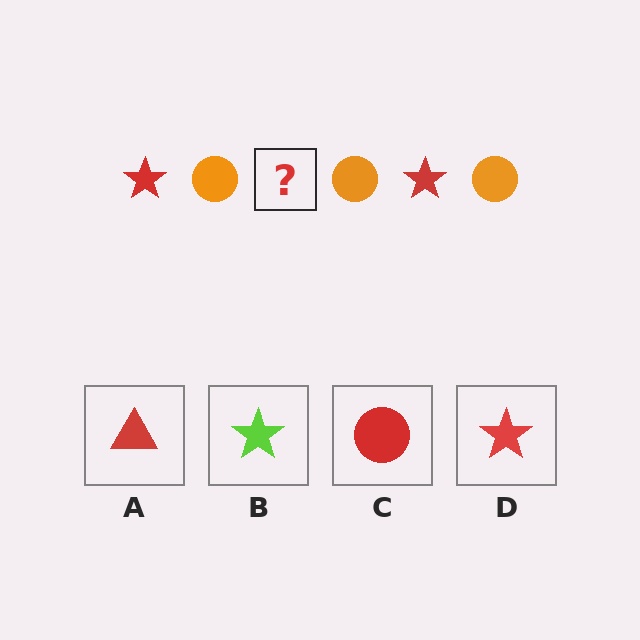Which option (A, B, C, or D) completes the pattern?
D.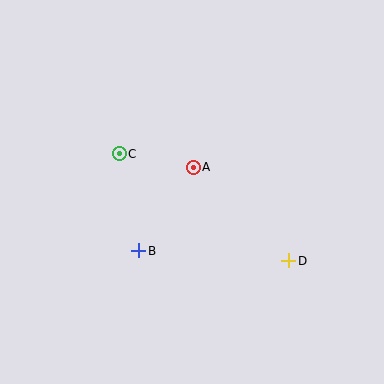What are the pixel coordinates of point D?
Point D is at (288, 261).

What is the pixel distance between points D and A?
The distance between D and A is 134 pixels.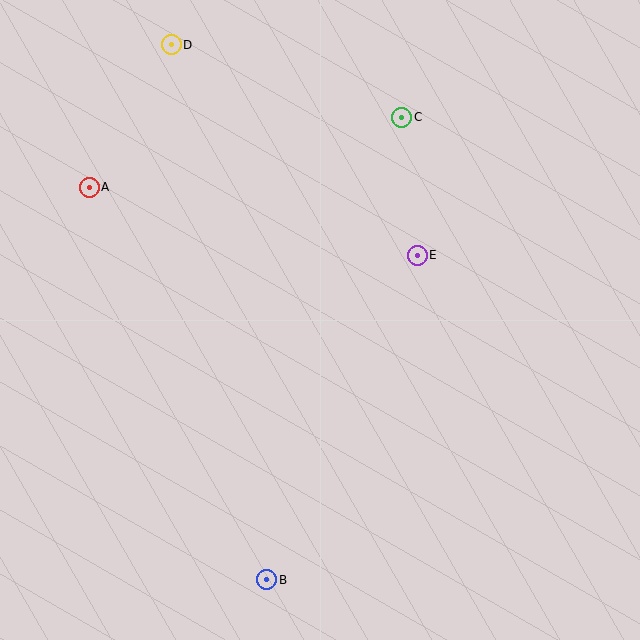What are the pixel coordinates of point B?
Point B is at (267, 580).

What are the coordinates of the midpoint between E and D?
The midpoint between E and D is at (294, 150).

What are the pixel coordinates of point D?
Point D is at (171, 45).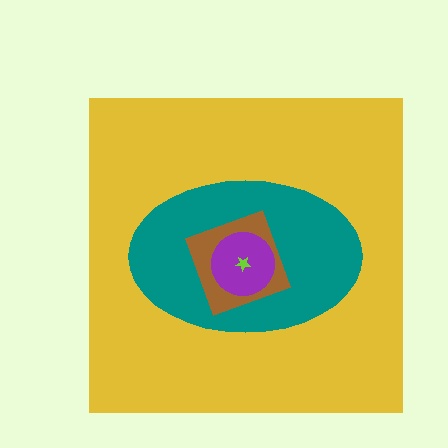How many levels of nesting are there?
5.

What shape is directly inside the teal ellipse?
The brown diamond.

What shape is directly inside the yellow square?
The teal ellipse.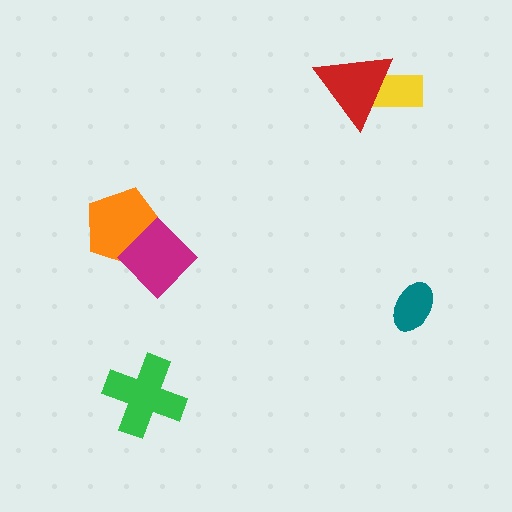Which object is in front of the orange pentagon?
The magenta diamond is in front of the orange pentagon.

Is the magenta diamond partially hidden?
No, no other shape covers it.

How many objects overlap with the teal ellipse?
0 objects overlap with the teal ellipse.